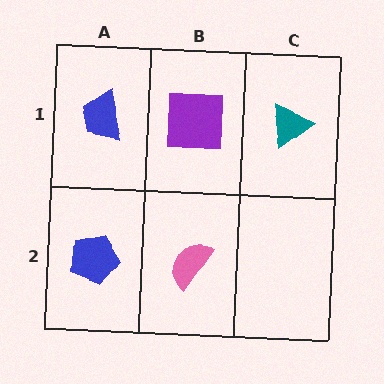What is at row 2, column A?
A blue pentagon.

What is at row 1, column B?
A purple square.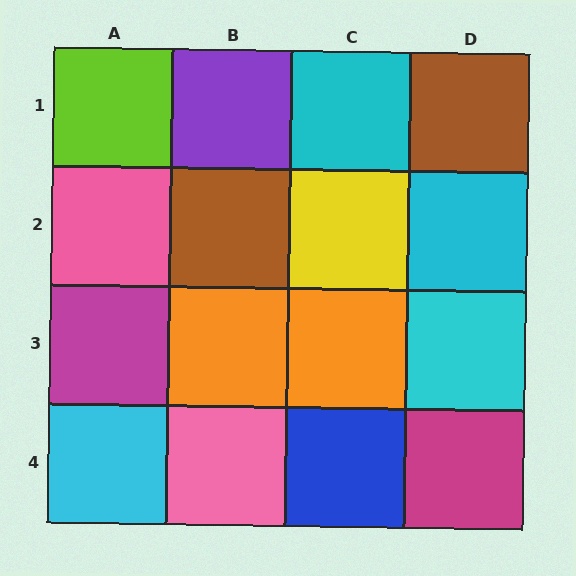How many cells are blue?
1 cell is blue.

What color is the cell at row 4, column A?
Cyan.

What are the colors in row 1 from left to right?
Lime, purple, cyan, brown.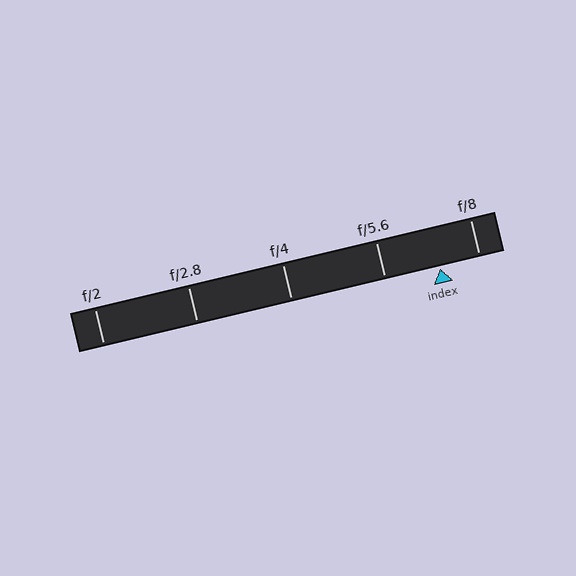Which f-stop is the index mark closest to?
The index mark is closest to f/8.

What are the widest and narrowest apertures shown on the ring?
The widest aperture shown is f/2 and the narrowest is f/8.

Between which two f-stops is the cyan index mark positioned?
The index mark is between f/5.6 and f/8.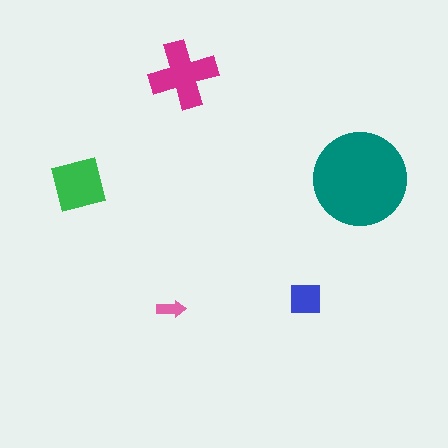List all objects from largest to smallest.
The teal circle, the magenta cross, the green square, the blue square, the pink arrow.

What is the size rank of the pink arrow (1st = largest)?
5th.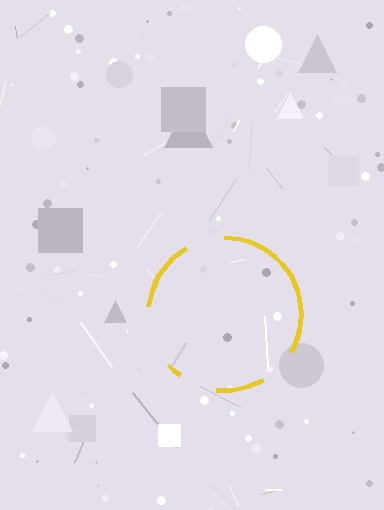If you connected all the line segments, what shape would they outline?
They would outline a circle.